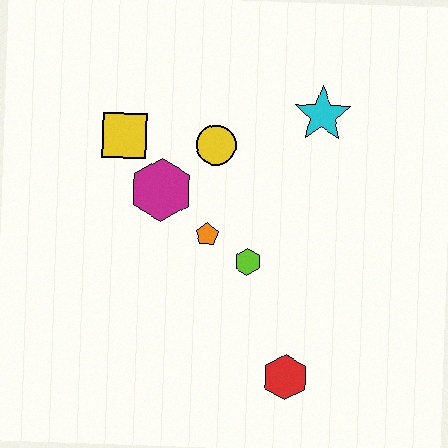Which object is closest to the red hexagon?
The lime hexagon is closest to the red hexagon.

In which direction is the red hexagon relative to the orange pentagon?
The red hexagon is below the orange pentagon.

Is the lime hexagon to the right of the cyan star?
No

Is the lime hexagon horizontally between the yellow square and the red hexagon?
Yes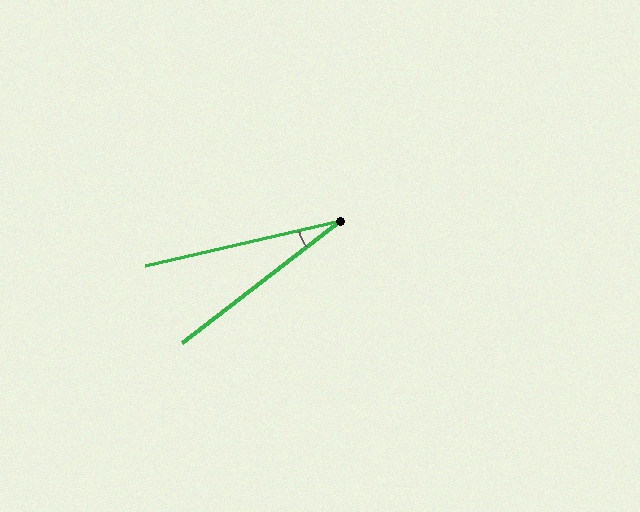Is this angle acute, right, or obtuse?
It is acute.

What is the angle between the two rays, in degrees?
Approximately 25 degrees.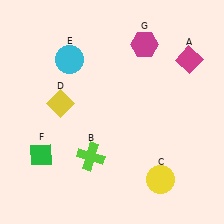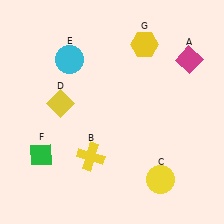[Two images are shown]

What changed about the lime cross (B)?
In Image 1, B is lime. In Image 2, it changed to yellow.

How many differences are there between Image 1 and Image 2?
There are 2 differences between the two images.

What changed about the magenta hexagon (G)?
In Image 1, G is magenta. In Image 2, it changed to yellow.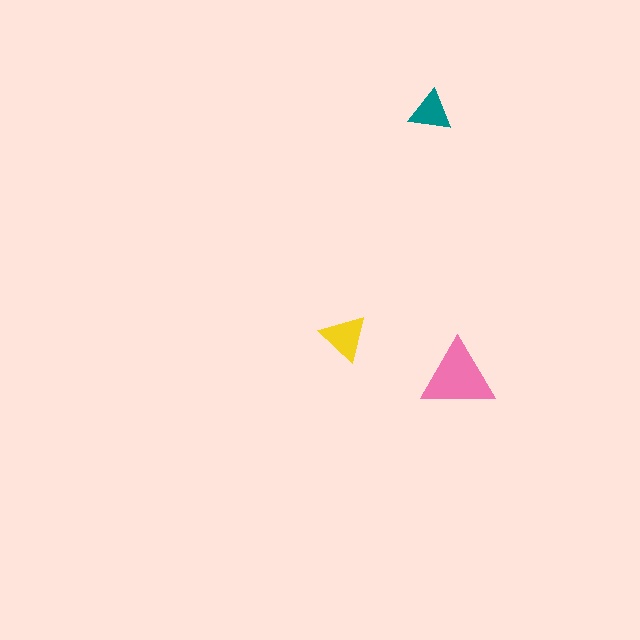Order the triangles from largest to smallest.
the pink one, the yellow one, the teal one.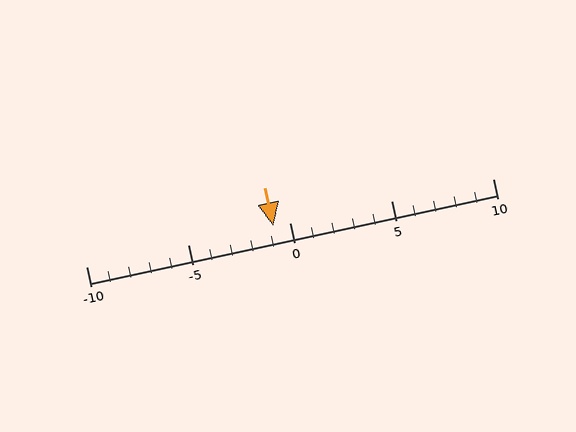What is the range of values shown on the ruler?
The ruler shows values from -10 to 10.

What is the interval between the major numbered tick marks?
The major tick marks are spaced 5 units apart.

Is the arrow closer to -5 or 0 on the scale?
The arrow is closer to 0.